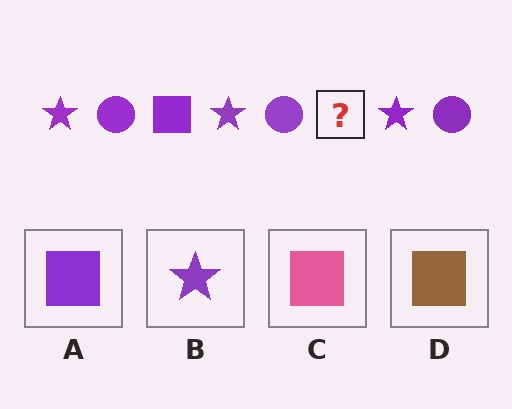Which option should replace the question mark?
Option A.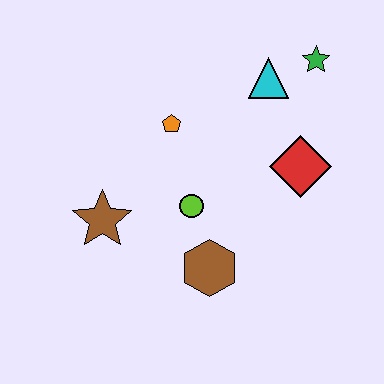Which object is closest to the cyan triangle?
The green star is closest to the cyan triangle.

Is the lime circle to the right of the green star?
No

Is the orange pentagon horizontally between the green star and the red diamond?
No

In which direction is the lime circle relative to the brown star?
The lime circle is to the right of the brown star.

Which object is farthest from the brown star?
The green star is farthest from the brown star.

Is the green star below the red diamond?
No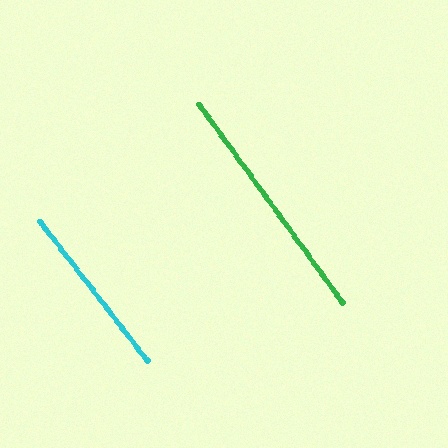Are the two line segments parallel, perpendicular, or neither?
Parallel — their directions differ by only 1.6°.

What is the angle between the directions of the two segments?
Approximately 2 degrees.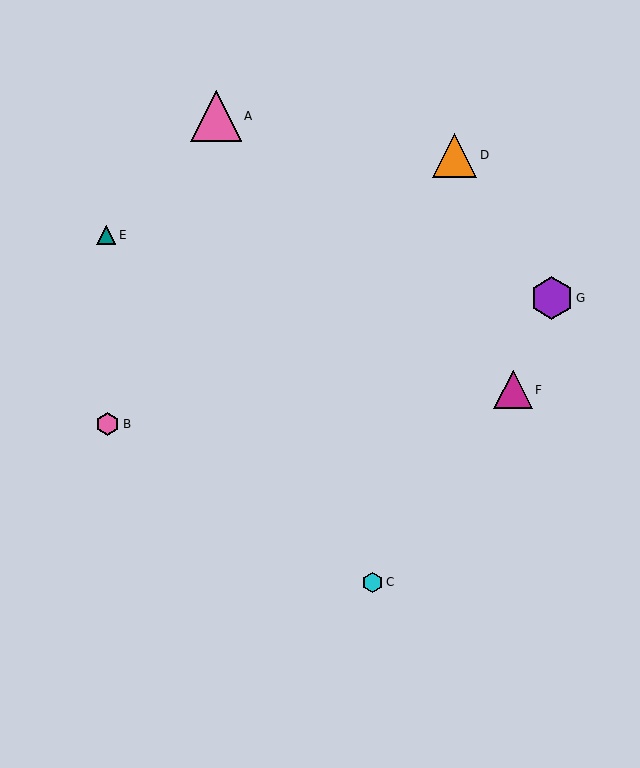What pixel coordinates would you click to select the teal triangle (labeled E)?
Click at (106, 235) to select the teal triangle E.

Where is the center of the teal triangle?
The center of the teal triangle is at (106, 235).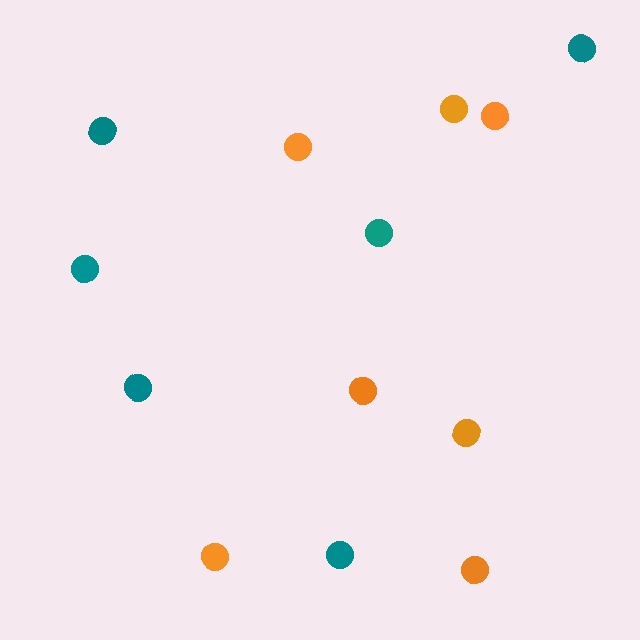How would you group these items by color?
There are 2 groups: one group of orange circles (7) and one group of teal circles (6).